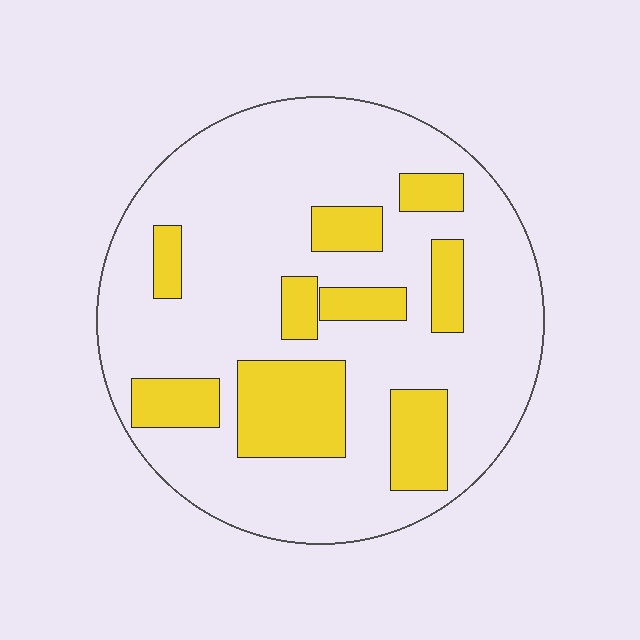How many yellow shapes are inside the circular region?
9.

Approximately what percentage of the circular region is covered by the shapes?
Approximately 25%.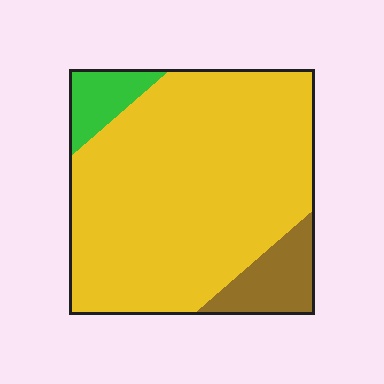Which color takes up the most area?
Yellow, at roughly 80%.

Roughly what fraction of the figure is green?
Green takes up less than a quarter of the figure.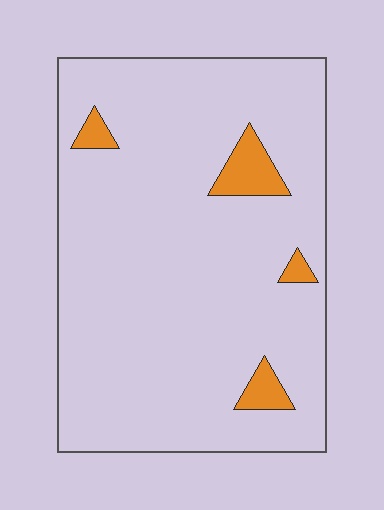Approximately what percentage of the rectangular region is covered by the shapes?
Approximately 5%.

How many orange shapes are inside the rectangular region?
4.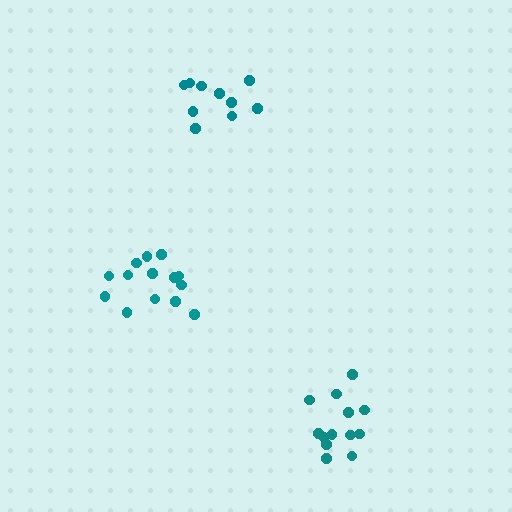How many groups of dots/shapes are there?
There are 3 groups.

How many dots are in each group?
Group 1: 14 dots, Group 2: 14 dots, Group 3: 10 dots (38 total).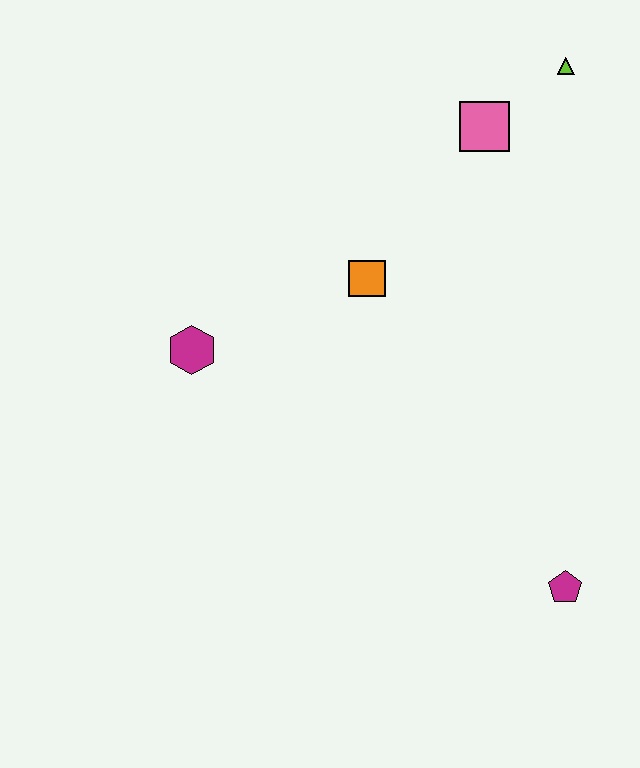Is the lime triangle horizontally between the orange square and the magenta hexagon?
No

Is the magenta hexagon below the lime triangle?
Yes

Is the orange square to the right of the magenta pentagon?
No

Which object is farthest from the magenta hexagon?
The lime triangle is farthest from the magenta hexagon.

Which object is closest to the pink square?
The lime triangle is closest to the pink square.